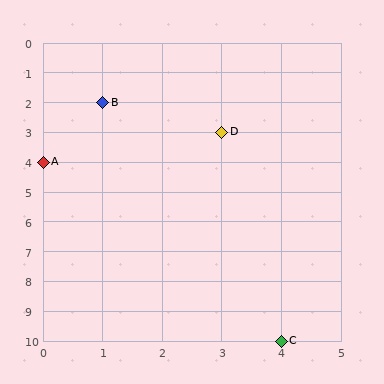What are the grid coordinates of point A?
Point A is at grid coordinates (0, 4).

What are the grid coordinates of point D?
Point D is at grid coordinates (3, 3).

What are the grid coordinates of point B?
Point B is at grid coordinates (1, 2).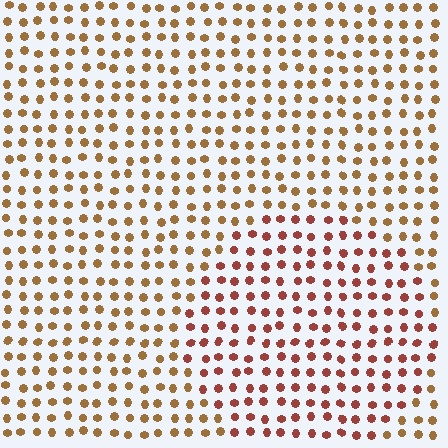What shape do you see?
I see a circle.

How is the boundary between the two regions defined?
The boundary is defined purely by a slight shift in hue (about 31 degrees). Spacing, size, and orientation are identical on both sides.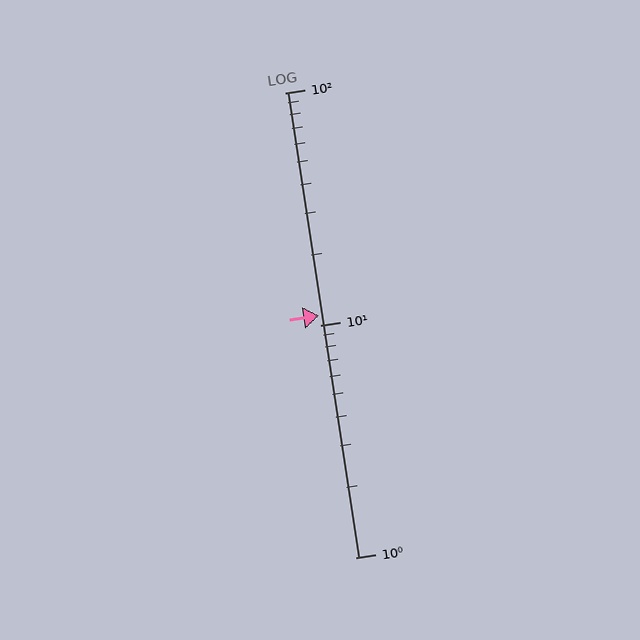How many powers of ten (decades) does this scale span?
The scale spans 2 decades, from 1 to 100.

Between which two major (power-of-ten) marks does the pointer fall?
The pointer is between 10 and 100.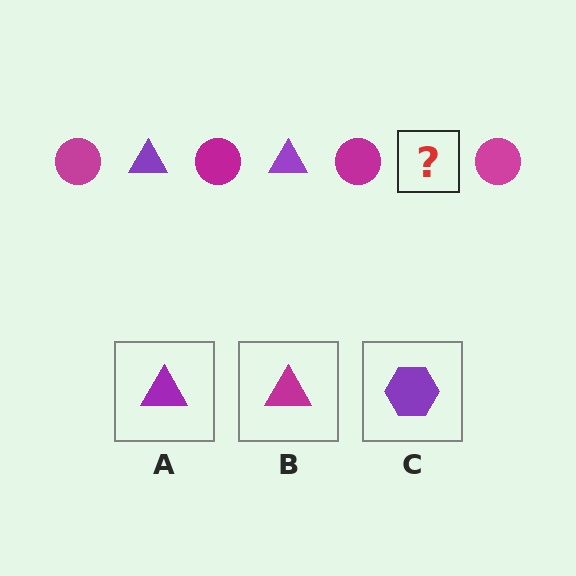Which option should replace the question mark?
Option A.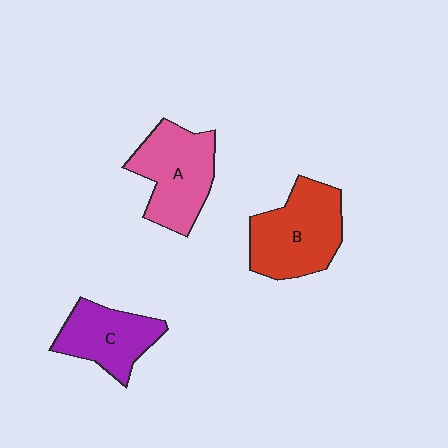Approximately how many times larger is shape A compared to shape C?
Approximately 1.2 times.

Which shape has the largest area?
Shape B (red).